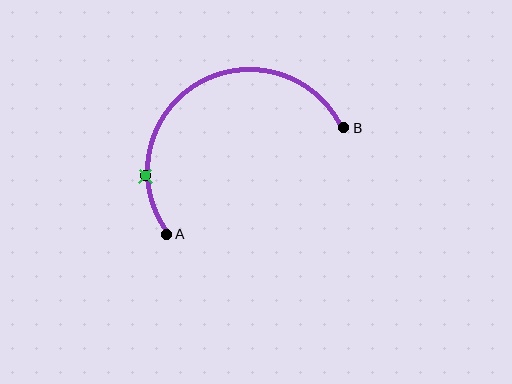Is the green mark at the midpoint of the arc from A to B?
No. The green mark lies on the arc but is closer to endpoint A. The arc midpoint would be at the point on the curve equidistant along the arc from both A and B.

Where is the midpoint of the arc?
The arc midpoint is the point on the curve farthest from the straight line joining A and B. It sits above that line.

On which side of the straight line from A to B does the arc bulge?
The arc bulges above the straight line connecting A and B.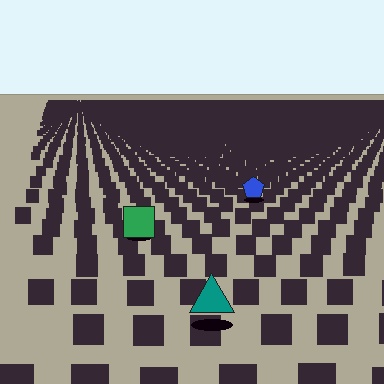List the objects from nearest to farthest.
From nearest to farthest: the teal triangle, the green square, the blue pentagon.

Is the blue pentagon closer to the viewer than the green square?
No. The green square is closer — you can tell from the texture gradient: the ground texture is coarser near it.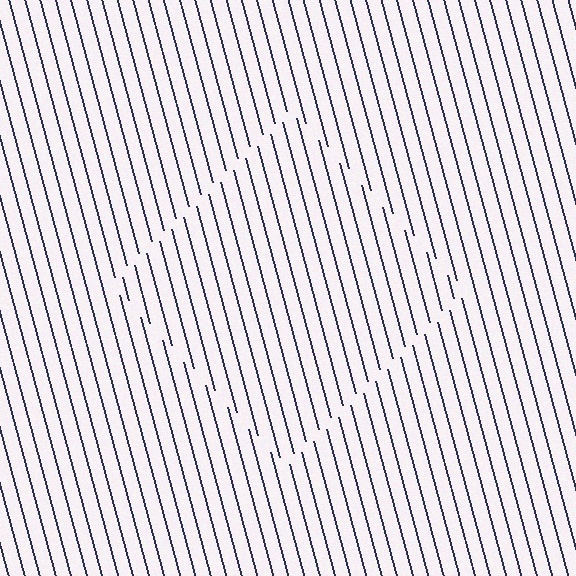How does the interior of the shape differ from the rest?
The interior of the shape contains the same grating, shifted by half a period — the contour is defined by the phase discontinuity where line-ends from the inner and outer gratings abut.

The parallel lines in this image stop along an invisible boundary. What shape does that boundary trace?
An illusory square. The interior of the shape contains the same grating, shifted by half a period — the contour is defined by the phase discontinuity where line-ends from the inner and outer gratings abut.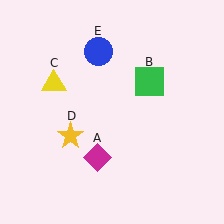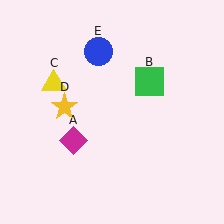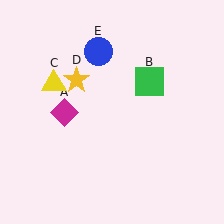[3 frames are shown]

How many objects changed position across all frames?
2 objects changed position: magenta diamond (object A), yellow star (object D).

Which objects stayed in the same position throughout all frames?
Green square (object B) and yellow triangle (object C) and blue circle (object E) remained stationary.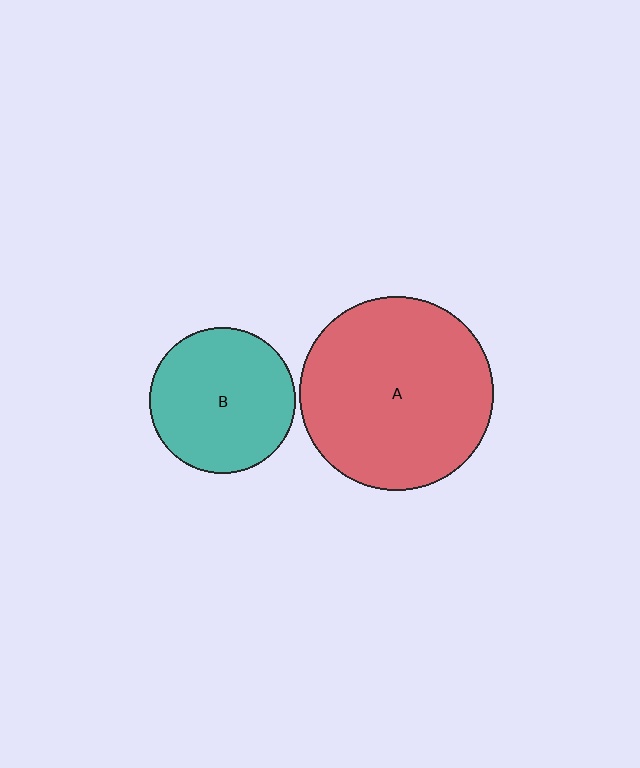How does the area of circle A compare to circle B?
Approximately 1.8 times.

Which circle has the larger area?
Circle A (red).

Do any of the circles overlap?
No, none of the circles overlap.